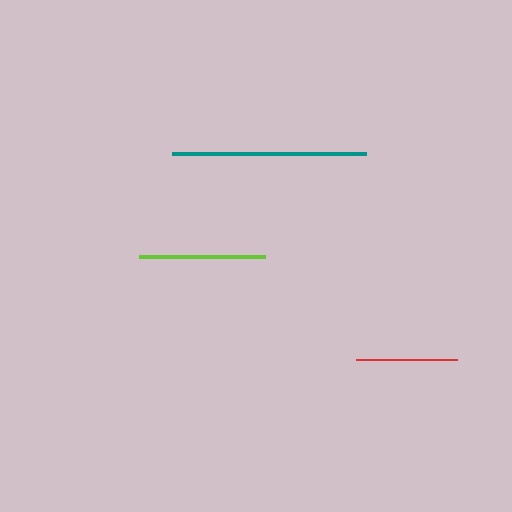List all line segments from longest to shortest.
From longest to shortest: teal, lime, red.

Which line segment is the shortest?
The red line is the shortest at approximately 101 pixels.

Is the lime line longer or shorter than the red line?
The lime line is longer than the red line.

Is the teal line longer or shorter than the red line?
The teal line is longer than the red line.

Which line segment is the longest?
The teal line is the longest at approximately 194 pixels.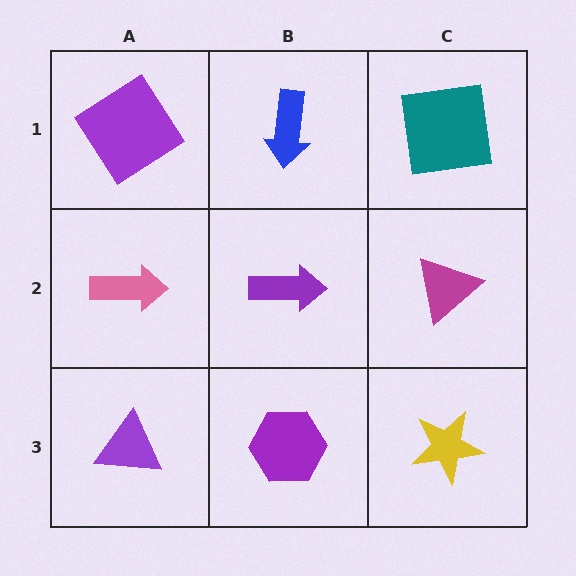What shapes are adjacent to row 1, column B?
A purple arrow (row 2, column B), a purple diamond (row 1, column A), a teal square (row 1, column C).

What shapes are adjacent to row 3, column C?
A magenta triangle (row 2, column C), a purple hexagon (row 3, column B).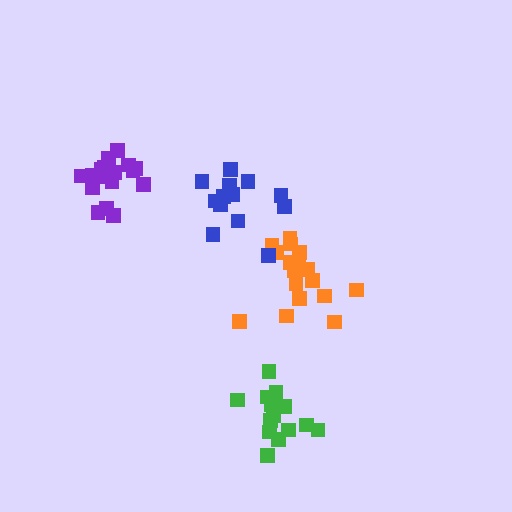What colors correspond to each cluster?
The clusters are colored: green, orange, purple, blue.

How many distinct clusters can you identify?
There are 4 distinct clusters.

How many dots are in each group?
Group 1: 15 dots, Group 2: 17 dots, Group 3: 18 dots, Group 4: 13 dots (63 total).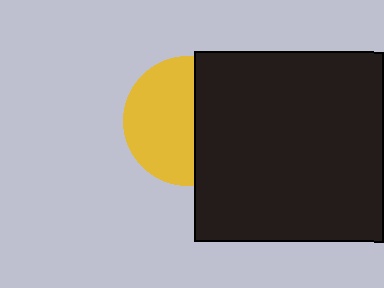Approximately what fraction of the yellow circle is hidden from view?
Roughly 45% of the yellow circle is hidden behind the black square.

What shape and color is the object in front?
The object in front is a black square.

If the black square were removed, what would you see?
You would see the complete yellow circle.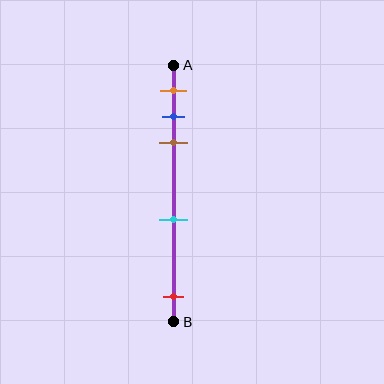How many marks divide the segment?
There are 5 marks dividing the segment.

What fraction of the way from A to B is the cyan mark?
The cyan mark is approximately 60% (0.6) of the way from A to B.